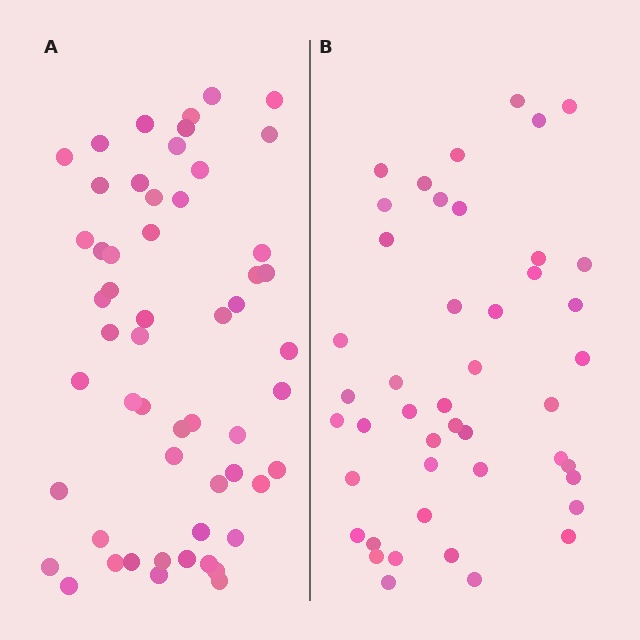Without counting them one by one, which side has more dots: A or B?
Region A (the left region) has more dots.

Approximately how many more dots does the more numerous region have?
Region A has roughly 10 or so more dots than region B.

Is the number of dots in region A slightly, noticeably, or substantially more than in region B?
Region A has only slightly more — the two regions are fairly close. The ratio is roughly 1.2 to 1.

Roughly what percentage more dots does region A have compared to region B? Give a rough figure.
About 20% more.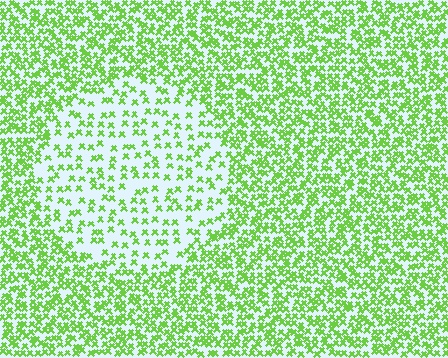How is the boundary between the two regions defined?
The boundary is defined by a change in element density (approximately 2.3x ratio). All elements are the same color, size, and shape.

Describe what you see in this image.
The image contains small lime elements arranged at two different densities. A circle-shaped region is visible where the elements are less densely packed than the surrounding area.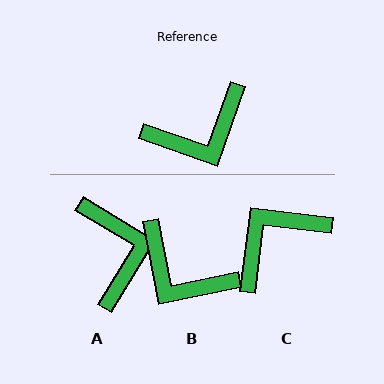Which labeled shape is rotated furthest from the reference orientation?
C, about 168 degrees away.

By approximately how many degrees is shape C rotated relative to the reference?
Approximately 168 degrees clockwise.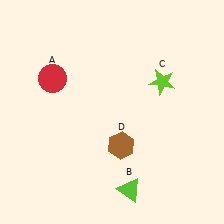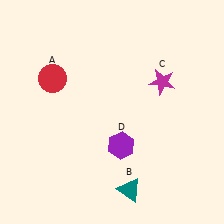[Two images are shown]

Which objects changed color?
B changed from lime to teal. C changed from lime to magenta. D changed from brown to purple.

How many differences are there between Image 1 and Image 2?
There are 3 differences between the two images.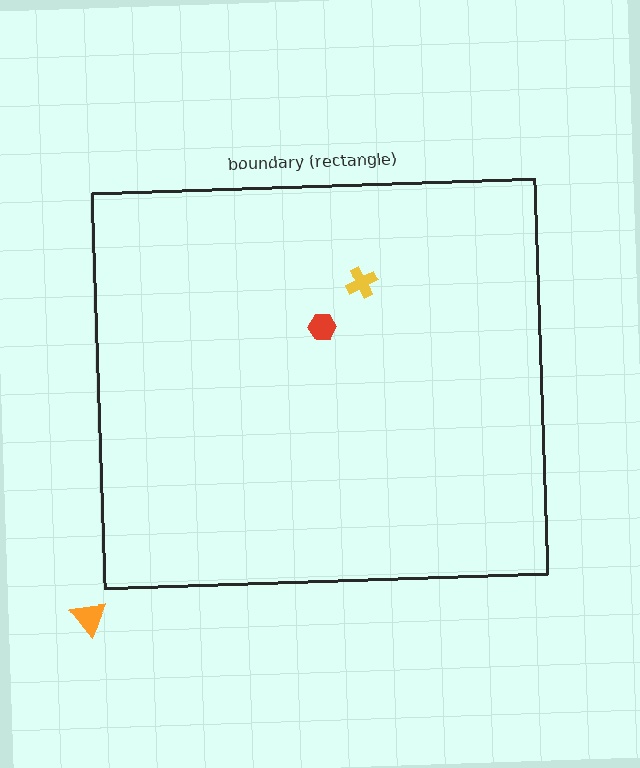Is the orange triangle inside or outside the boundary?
Outside.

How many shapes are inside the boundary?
2 inside, 1 outside.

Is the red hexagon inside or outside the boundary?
Inside.